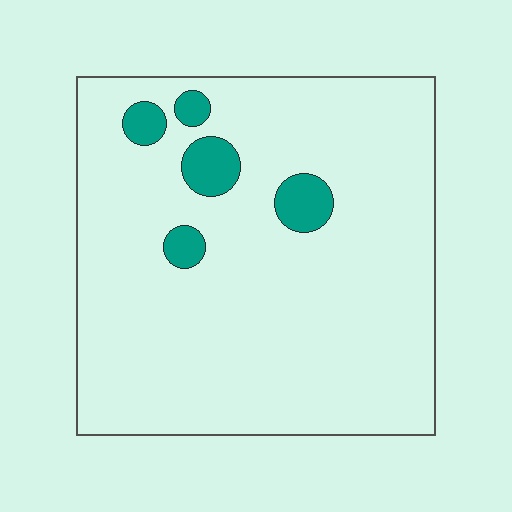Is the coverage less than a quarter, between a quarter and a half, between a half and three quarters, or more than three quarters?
Less than a quarter.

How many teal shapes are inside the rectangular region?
5.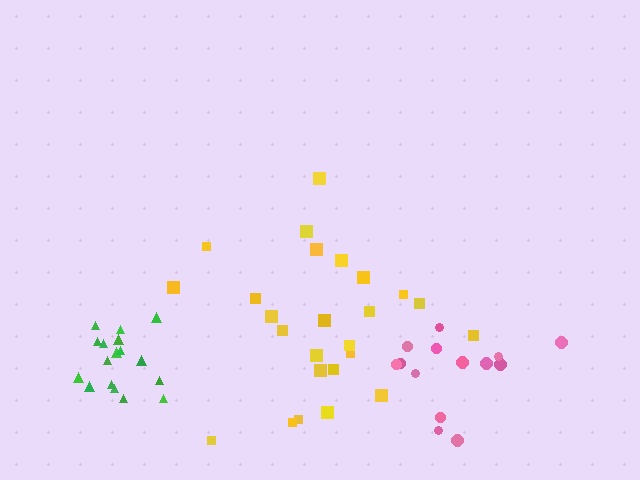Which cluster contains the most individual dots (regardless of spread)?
Yellow (27).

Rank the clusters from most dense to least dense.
green, pink, yellow.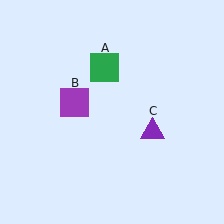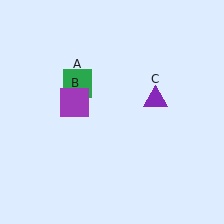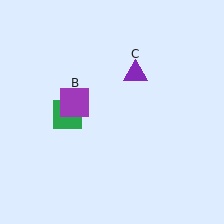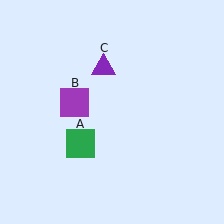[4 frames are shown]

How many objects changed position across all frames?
2 objects changed position: green square (object A), purple triangle (object C).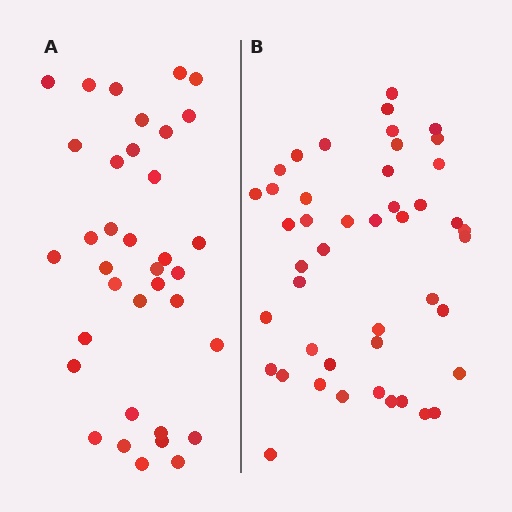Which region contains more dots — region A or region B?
Region B (the right region) has more dots.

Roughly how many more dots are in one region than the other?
Region B has roughly 8 or so more dots than region A.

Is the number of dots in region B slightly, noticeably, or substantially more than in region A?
Region B has noticeably more, but not dramatically so. The ratio is roughly 1.2 to 1.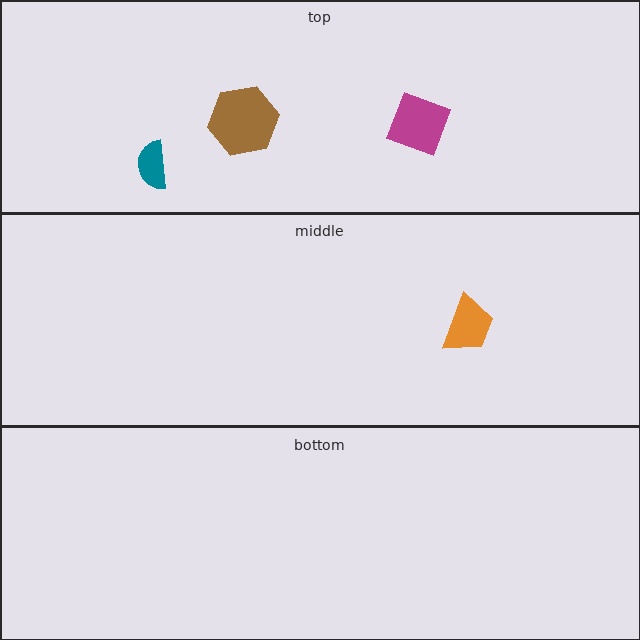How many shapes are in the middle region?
1.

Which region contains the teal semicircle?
The top region.